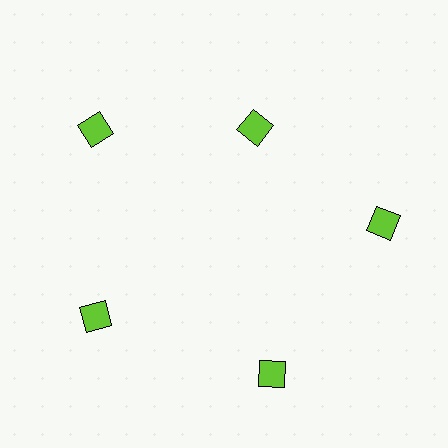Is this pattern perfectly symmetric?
No. The 5 lime squares are arranged in a ring, but one element near the 1 o'clock position is pulled inward toward the center, breaking the 5-fold rotational symmetry.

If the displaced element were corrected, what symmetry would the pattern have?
It would have 5-fold rotational symmetry — the pattern would map onto itself every 72 degrees.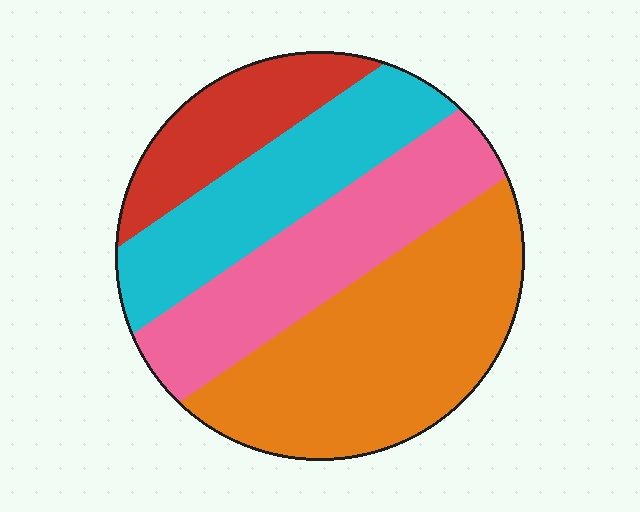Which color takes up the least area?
Red, at roughly 15%.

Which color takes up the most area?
Orange, at roughly 35%.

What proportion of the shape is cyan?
Cyan takes up about one quarter (1/4) of the shape.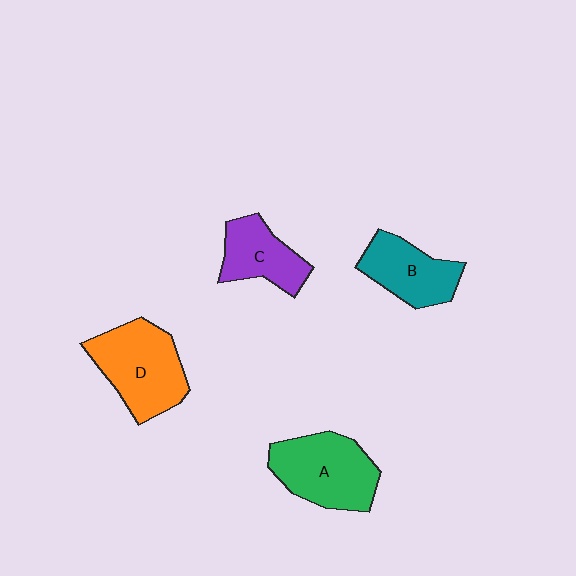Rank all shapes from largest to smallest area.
From largest to smallest: D (orange), A (green), B (teal), C (purple).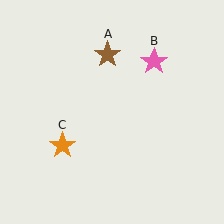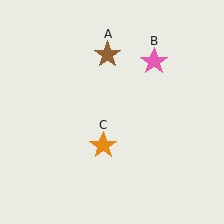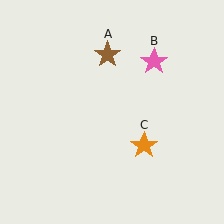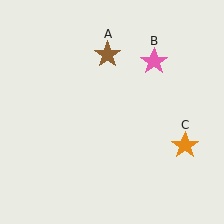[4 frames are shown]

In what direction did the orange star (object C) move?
The orange star (object C) moved right.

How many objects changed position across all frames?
1 object changed position: orange star (object C).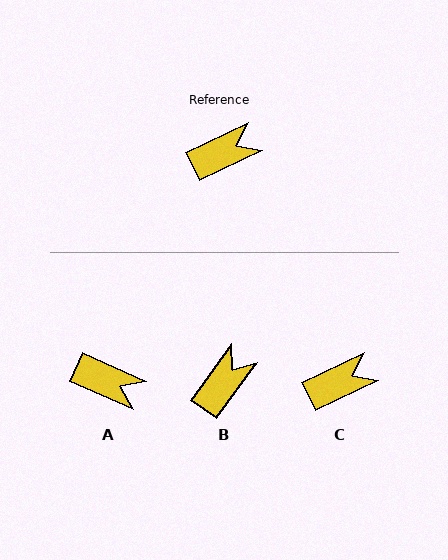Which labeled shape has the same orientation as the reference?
C.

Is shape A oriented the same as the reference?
No, it is off by about 50 degrees.